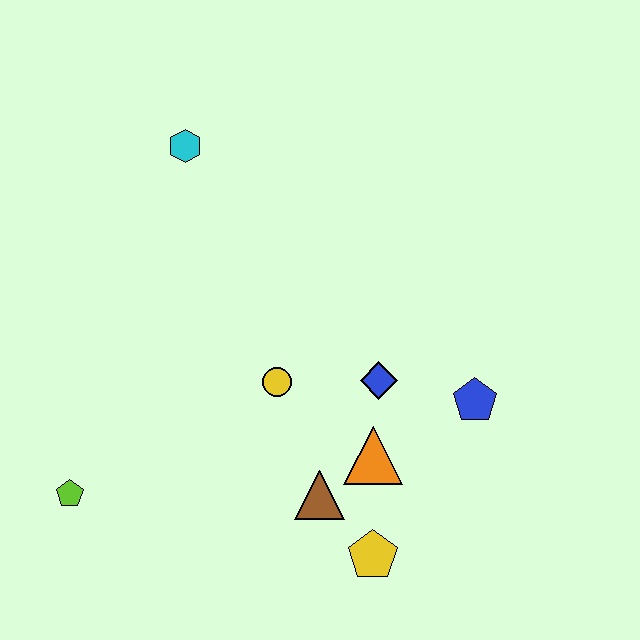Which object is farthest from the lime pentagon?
The blue pentagon is farthest from the lime pentagon.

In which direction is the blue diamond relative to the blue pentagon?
The blue diamond is to the left of the blue pentagon.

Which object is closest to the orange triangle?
The brown triangle is closest to the orange triangle.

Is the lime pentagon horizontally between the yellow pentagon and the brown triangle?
No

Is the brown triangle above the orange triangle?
No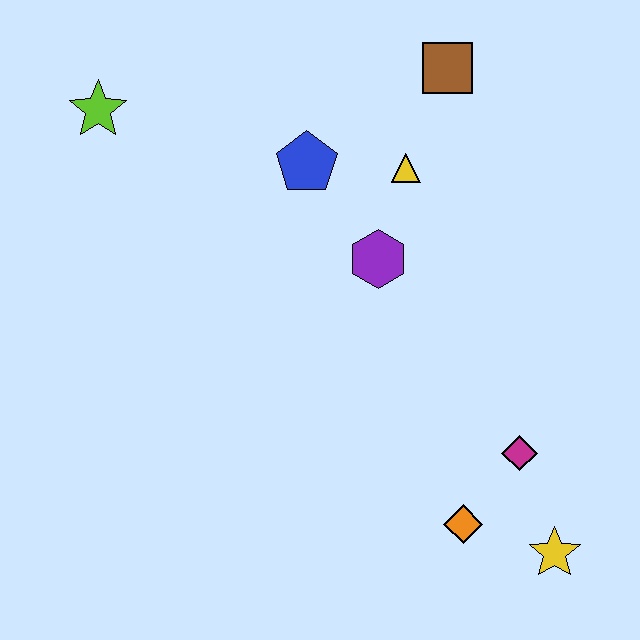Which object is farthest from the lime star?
The yellow star is farthest from the lime star.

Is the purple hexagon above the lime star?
No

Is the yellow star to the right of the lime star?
Yes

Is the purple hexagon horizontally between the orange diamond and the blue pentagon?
Yes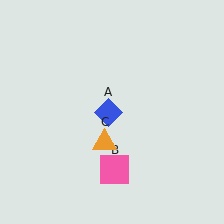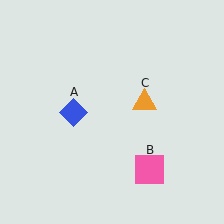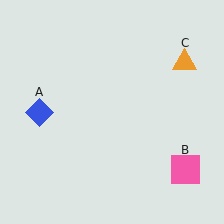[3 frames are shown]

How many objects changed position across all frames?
3 objects changed position: blue diamond (object A), pink square (object B), orange triangle (object C).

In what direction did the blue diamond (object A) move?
The blue diamond (object A) moved left.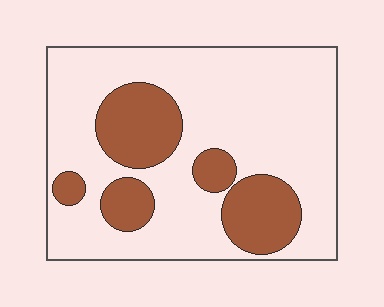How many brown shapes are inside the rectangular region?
5.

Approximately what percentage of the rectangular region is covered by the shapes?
Approximately 25%.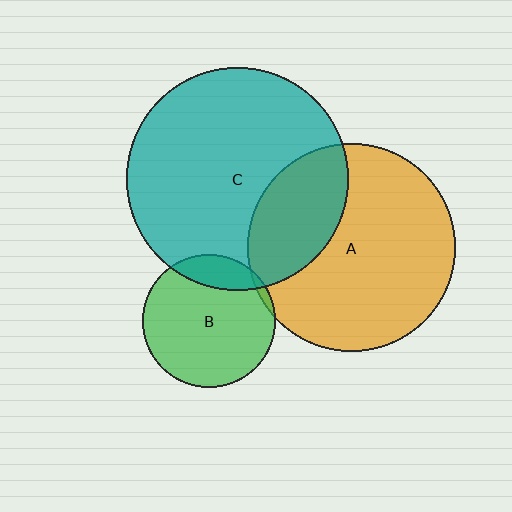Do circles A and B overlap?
Yes.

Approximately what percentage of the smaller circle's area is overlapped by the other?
Approximately 5%.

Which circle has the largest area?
Circle C (teal).